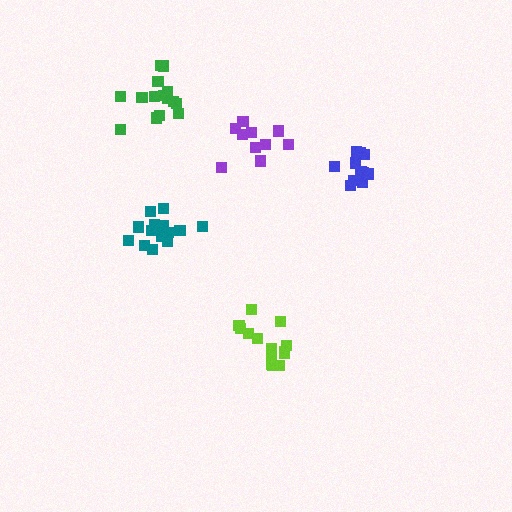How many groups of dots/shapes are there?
There are 5 groups.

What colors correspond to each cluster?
The clusters are colored: green, teal, lime, blue, purple.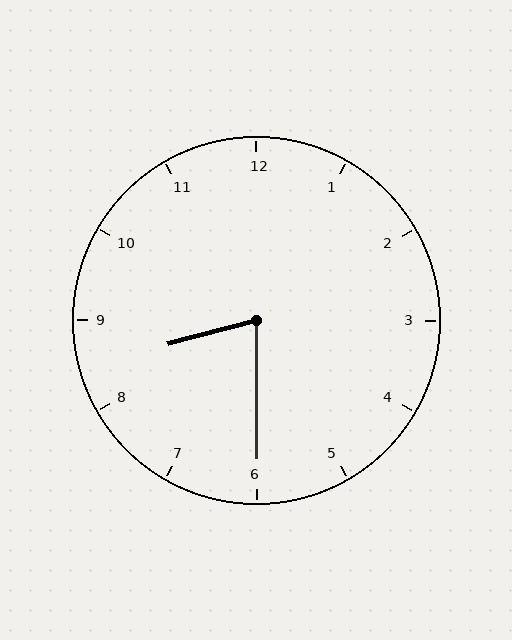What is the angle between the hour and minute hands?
Approximately 75 degrees.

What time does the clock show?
8:30.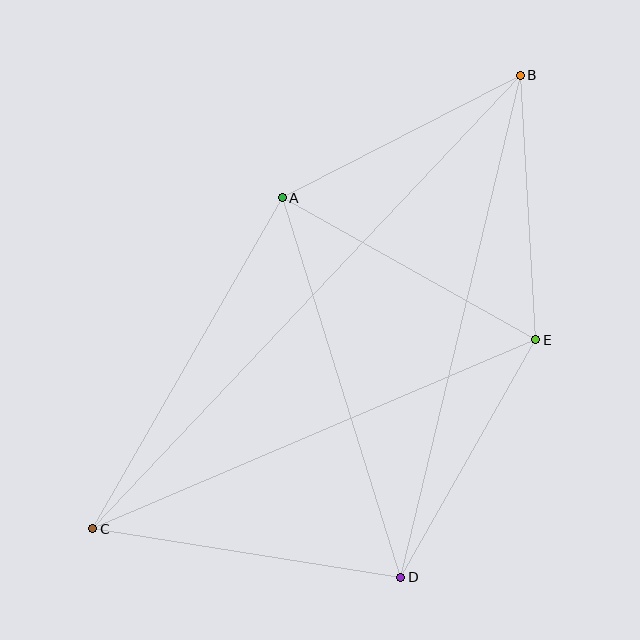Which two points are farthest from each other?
Points B and C are farthest from each other.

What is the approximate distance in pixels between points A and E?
The distance between A and E is approximately 291 pixels.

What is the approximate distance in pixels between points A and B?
The distance between A and B is approximately 268 pixels.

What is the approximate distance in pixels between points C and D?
The distance between C and D is approximately 311 pixels.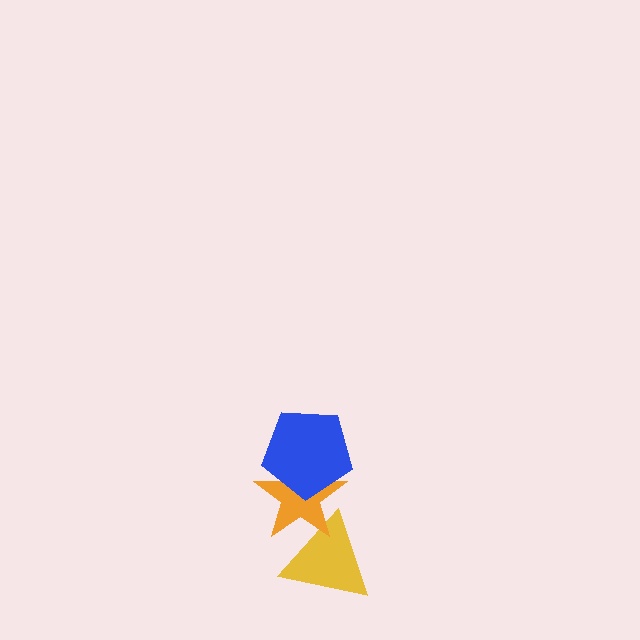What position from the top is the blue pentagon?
The blue pentagon is 1st from the top.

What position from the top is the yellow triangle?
The yellow triangle is 3rd from the top.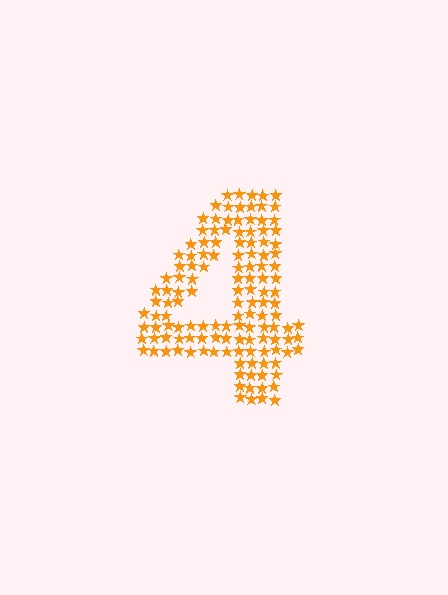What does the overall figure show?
The overall figure shows the digit 4.